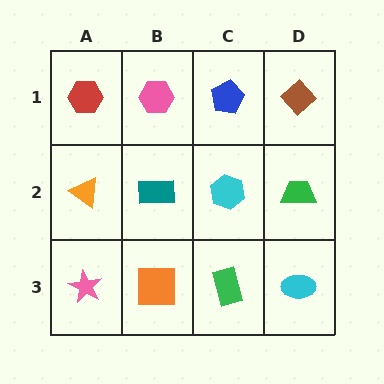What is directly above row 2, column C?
A blue pentagon.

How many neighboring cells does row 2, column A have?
3.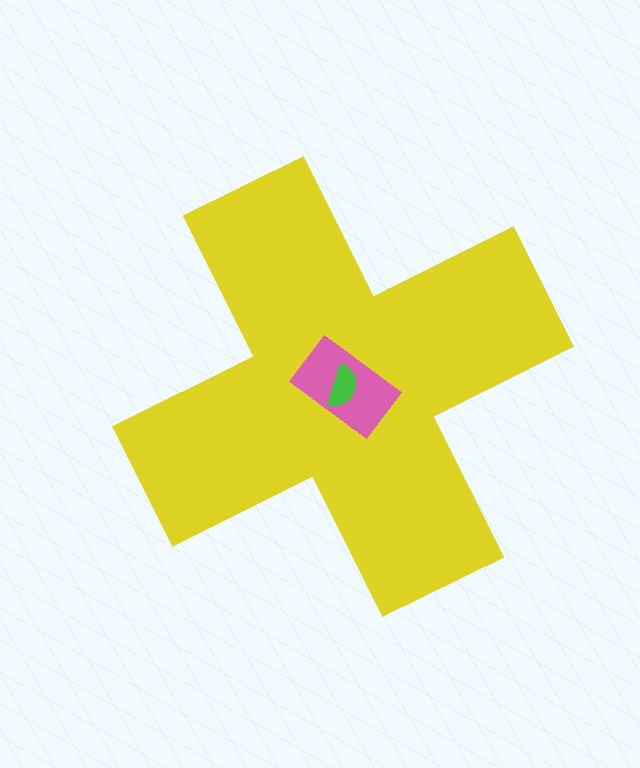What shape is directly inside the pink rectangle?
The green semicircle.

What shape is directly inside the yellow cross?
The pink rectangle.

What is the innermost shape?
The green semicircle.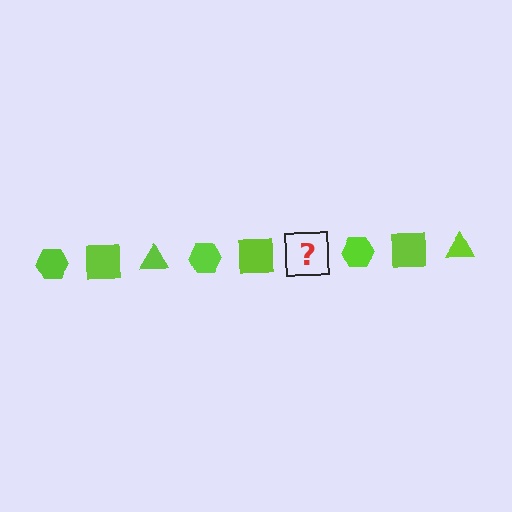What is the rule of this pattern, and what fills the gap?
The rule is that the pattern cycles through hexagon, square, triangle shapes in lime. The gap should be filled with a lime triangle.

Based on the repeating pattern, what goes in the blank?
The blank should be a lime triangle.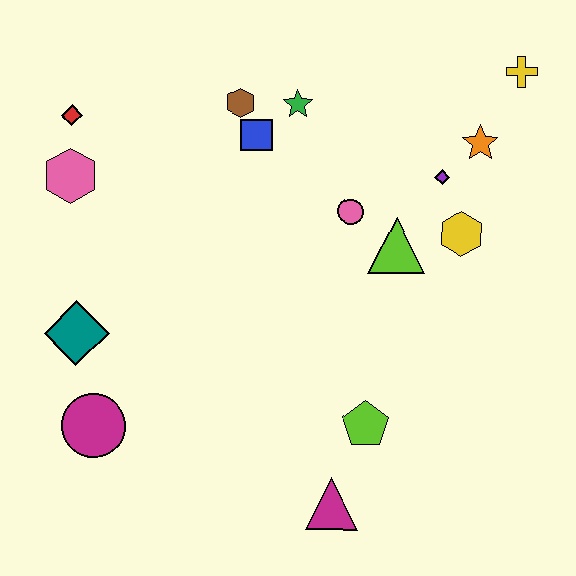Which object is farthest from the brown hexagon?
The magenta triangle is farthest from the brown hexagon.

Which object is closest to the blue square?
The brown hexagon is closest to the blue square.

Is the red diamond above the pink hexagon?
Yes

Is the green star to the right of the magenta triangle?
No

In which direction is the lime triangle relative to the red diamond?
The lime triangle is to the right of the red diamond.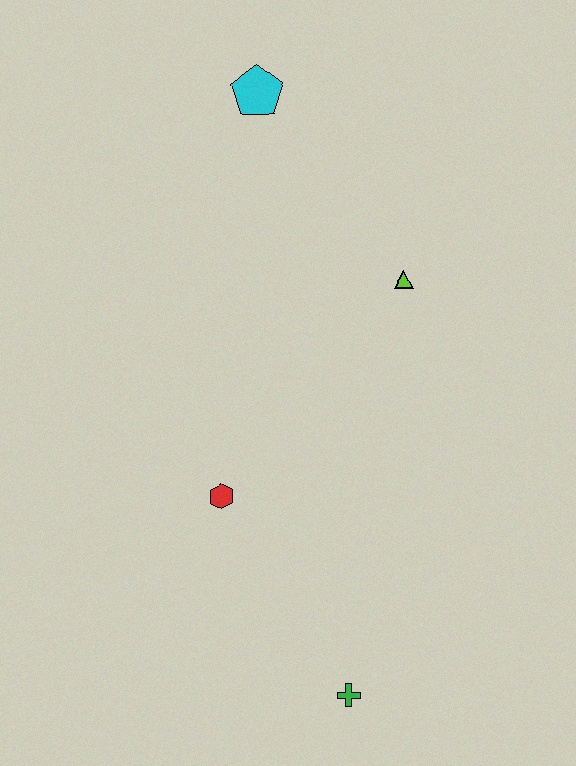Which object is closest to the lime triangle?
The cyan pentagon is closest to the lime triangle.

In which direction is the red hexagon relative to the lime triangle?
The red hexagon is below the lime triangle.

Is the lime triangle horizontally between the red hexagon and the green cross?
No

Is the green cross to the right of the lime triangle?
No